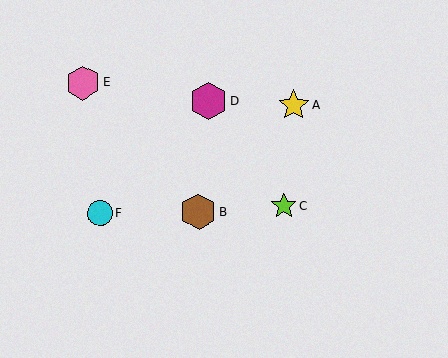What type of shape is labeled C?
Shape C is a lime star.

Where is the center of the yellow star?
The center of the yellow star is at (294, 105).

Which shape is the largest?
The magenta hexagon (labeled D) is the largest.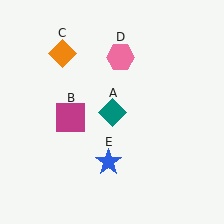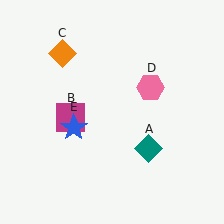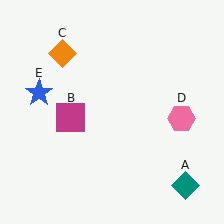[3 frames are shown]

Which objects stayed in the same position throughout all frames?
Magenta square (object B) and orange diamond (object C) remained stationary.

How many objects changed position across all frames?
3 objects changed position: teal diamond (object A), pink hexagon (object D), blue star (object E).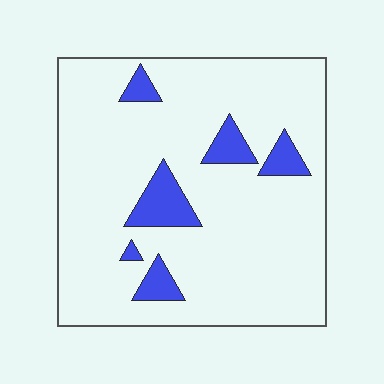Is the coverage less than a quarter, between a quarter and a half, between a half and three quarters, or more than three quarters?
Less than a quarter.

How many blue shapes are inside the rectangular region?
6.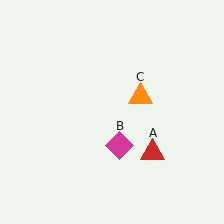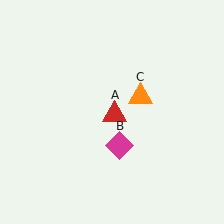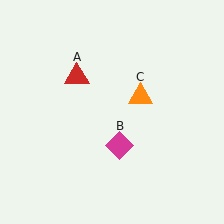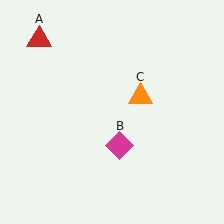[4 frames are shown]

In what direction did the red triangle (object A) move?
The red triangle (object A) moved up and to the left.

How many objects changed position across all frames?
1 object changed position: red triangle (object A).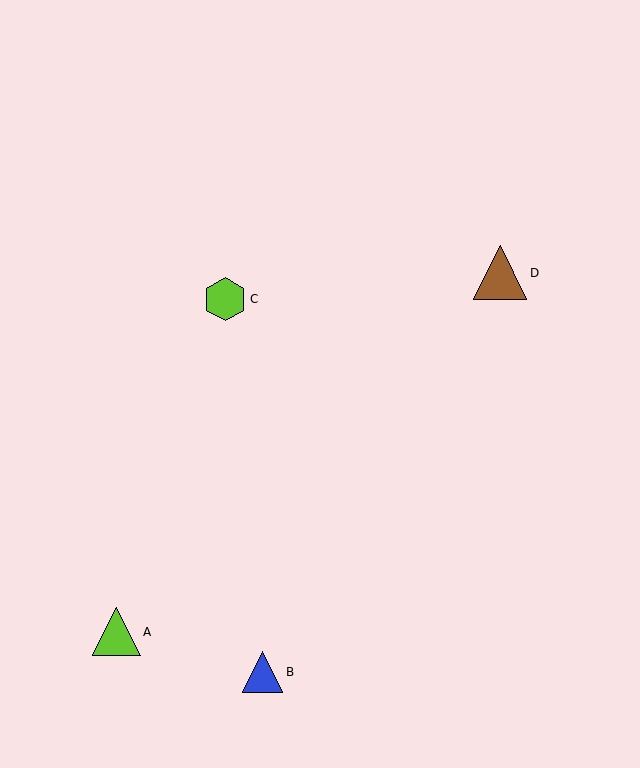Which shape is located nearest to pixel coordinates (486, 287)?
The brown triangle (labeled D) at (500, 273) is nearest to that location.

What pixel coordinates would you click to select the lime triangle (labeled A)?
Click at (116, 632) to select the lime triangle A.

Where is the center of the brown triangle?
The center of the brown triangle is at (500, 273).